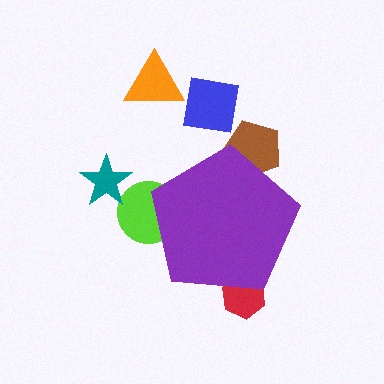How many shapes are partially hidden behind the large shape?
3 shapes are partially hidden.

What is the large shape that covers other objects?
A purple pentagon.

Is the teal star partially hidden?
No, the teal star is fully visible.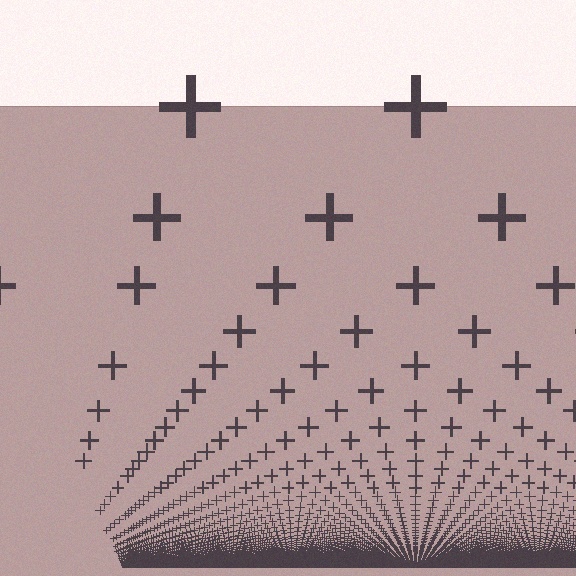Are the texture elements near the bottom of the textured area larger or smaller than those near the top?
Smaller. The gradient is inverted — elements near the bottom are smaller and denser.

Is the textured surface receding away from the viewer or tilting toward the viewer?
The surface appears to tilt toward the viewer. Texture elements get larger and sparser toward the top.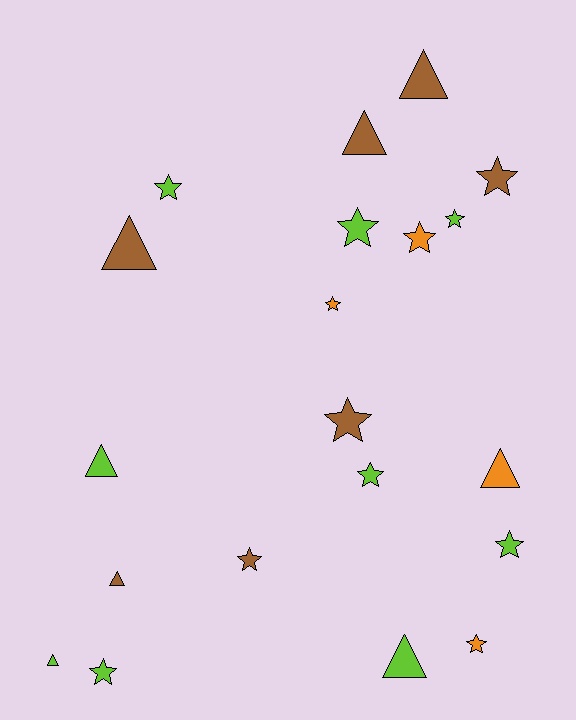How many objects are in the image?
There are 20 objects.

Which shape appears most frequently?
Star, with 12 objects.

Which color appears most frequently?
Lime, with 9 objects.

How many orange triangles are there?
There is 1 orange triangle.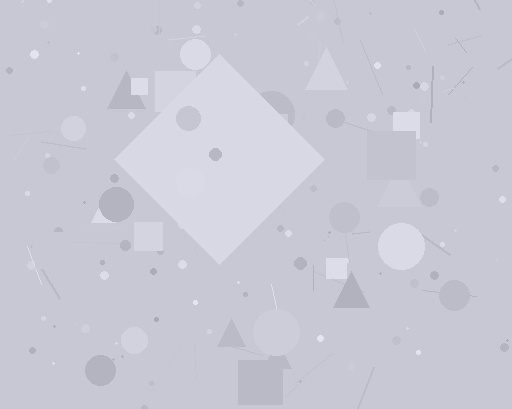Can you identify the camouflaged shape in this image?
The camouflaged shape is a diamond.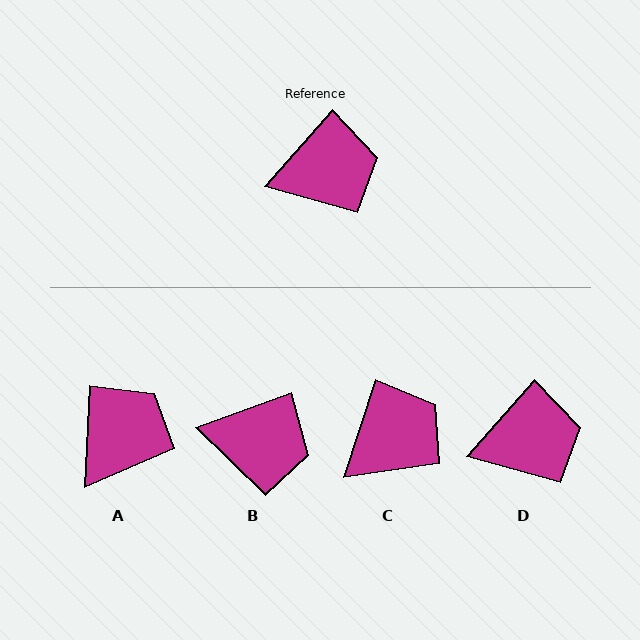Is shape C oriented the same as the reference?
No, it is off by about 24 degrees.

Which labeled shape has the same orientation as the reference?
D.